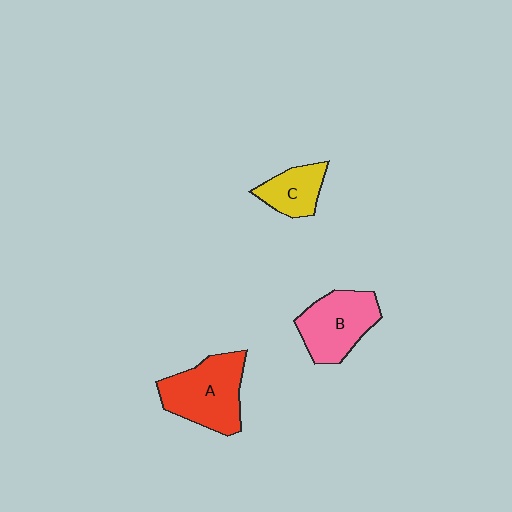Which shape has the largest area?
Shape A (red).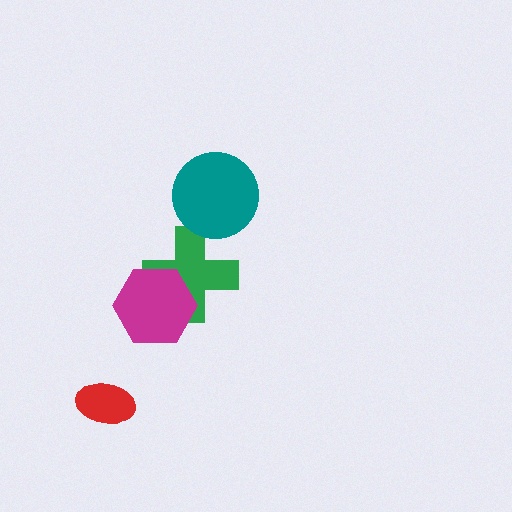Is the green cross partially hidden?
Yes, it is partially covered by another shape.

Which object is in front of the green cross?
The magenta hexagon is in front of the green cross.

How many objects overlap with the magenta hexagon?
1 object overlaps with the magenta hexagon.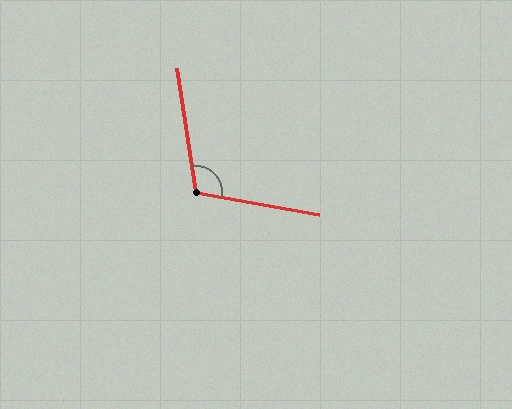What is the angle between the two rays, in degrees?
Approximately 109 degrees.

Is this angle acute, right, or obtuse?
It is obtuse.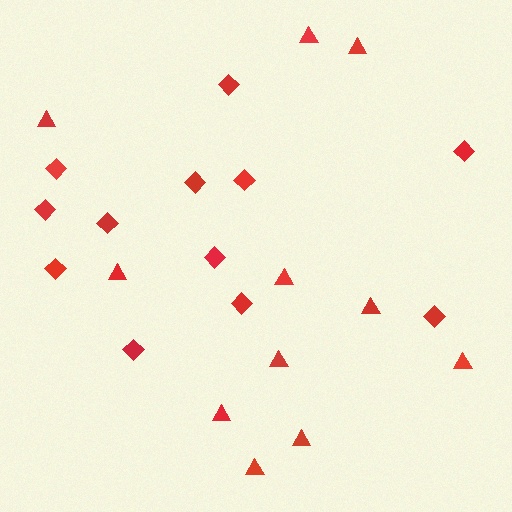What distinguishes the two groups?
There are 2 groups: one group of triangles (11) and one group of diamonds (12).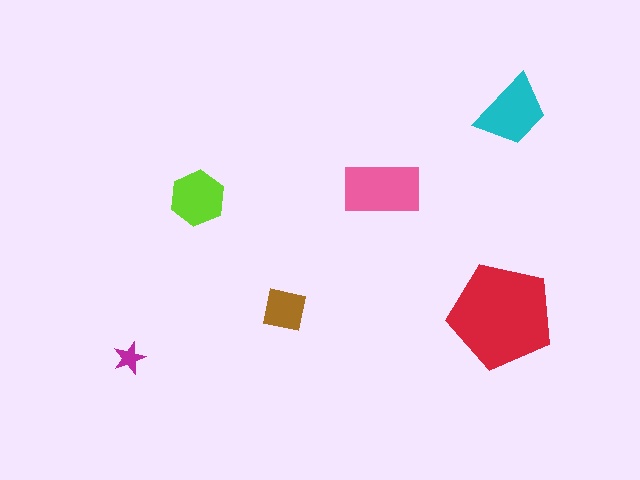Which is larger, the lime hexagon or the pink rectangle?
The pink rectangle.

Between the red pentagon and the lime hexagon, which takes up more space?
The red pentagon.